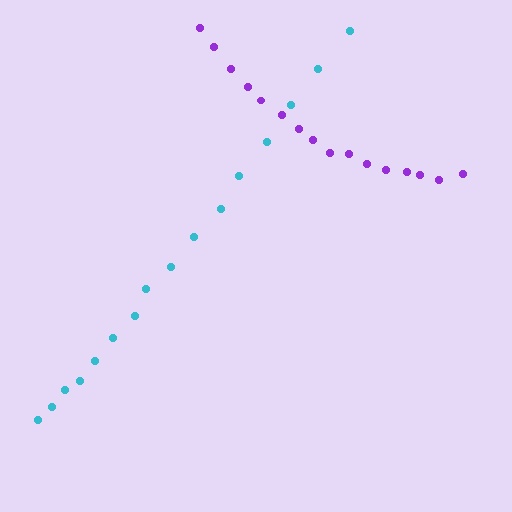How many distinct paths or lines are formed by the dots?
There are 2 distinct paths.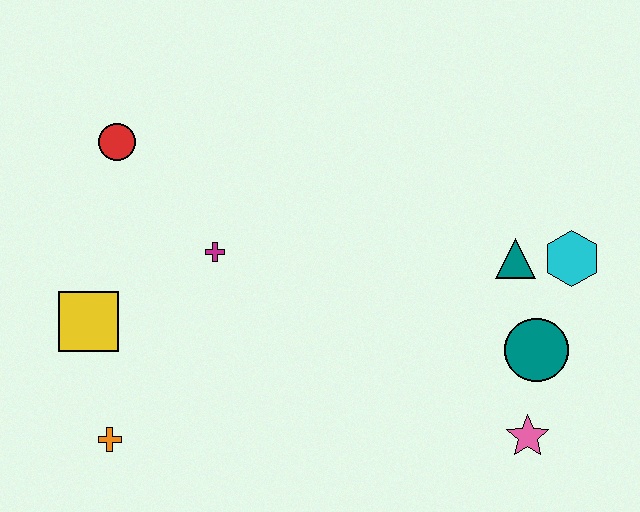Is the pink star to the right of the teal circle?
No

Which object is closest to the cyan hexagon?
The teal triangle is closest to the cyan hexagon.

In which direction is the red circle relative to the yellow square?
The red circle is above the yellow square.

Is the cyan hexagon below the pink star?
No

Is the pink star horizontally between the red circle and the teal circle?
Yes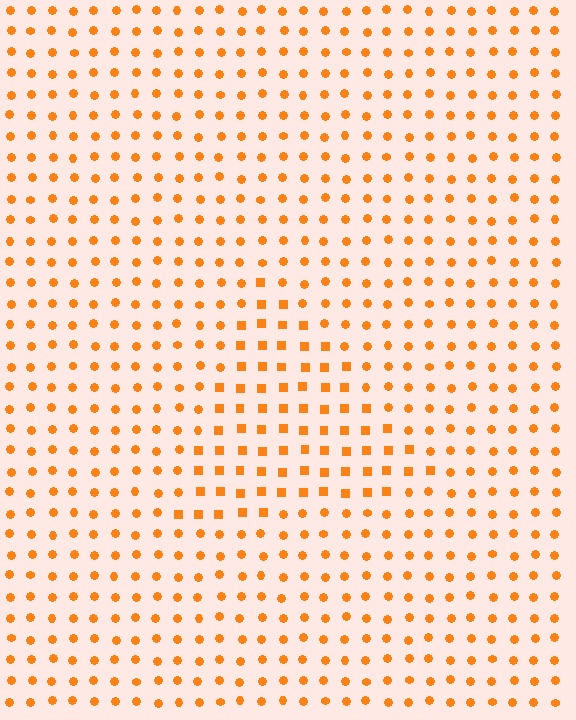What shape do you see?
I see a triangle.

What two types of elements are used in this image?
The image uses squares inside the triangle region and circles outside it.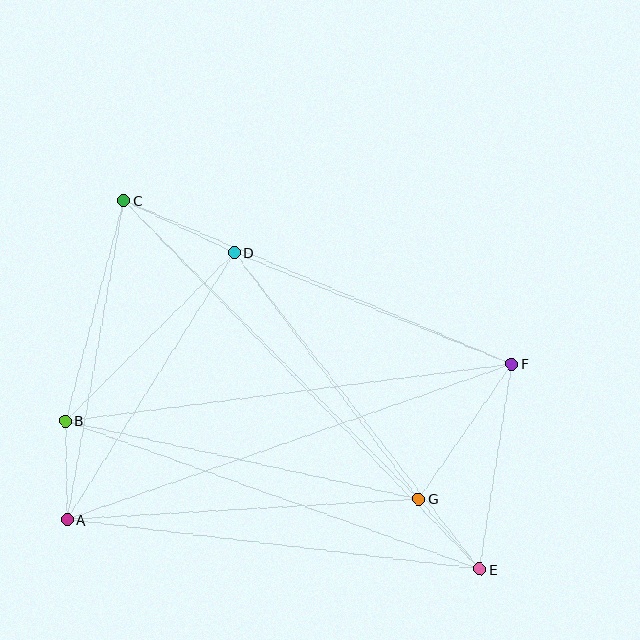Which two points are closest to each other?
Points E and G are closest to each other.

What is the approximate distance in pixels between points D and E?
The distance between D and E is approximately 401 pixels.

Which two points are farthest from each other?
Points C and E are farthest from each other.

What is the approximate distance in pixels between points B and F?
The distance between B and F is approximately 450 pixels.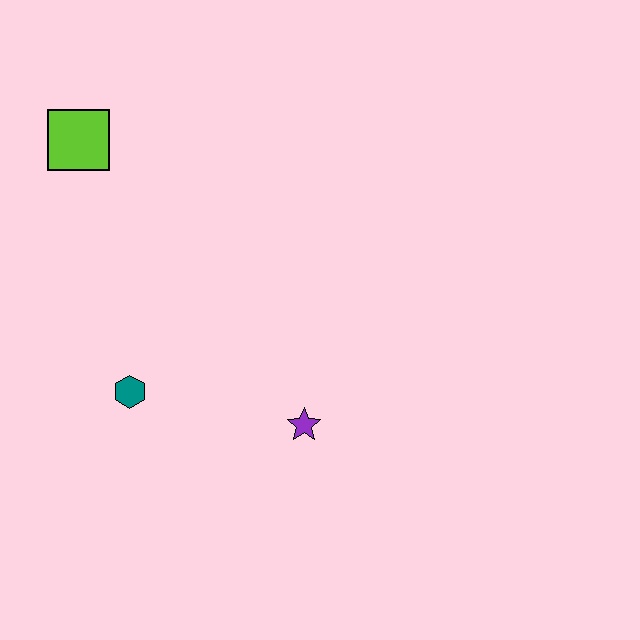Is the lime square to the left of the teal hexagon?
Yes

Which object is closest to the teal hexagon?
The purple star is closest to the teal hexagon.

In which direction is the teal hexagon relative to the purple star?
The teal hexagon is to the left of the purple star.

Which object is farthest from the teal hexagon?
The lime square is farthest from the teal hexagon.